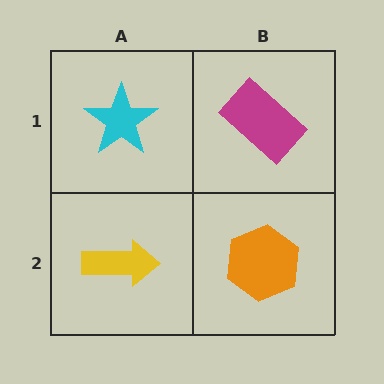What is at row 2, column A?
A yellow arrow.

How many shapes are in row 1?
2 shapes.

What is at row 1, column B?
A magenta rectangle.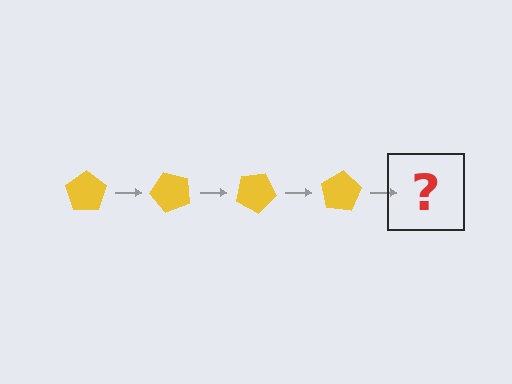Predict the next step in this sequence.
The next step is a yellow pentagon rotated 200 degrees.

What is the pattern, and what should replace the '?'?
The pattern is that the pentagon rotates 50 degrees each step. The '?' should be a yellow pentagon rotated 200 degrees.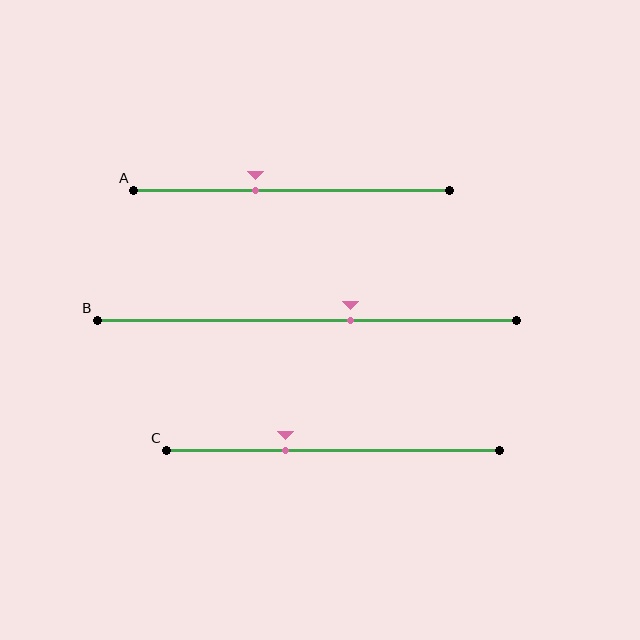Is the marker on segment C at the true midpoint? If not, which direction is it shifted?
No, the marker on segment C is shifted to the left by about 14% of the segment length.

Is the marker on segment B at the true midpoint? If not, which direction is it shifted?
No, the marker on segment B is shifted to the right by about 11% of the segment length.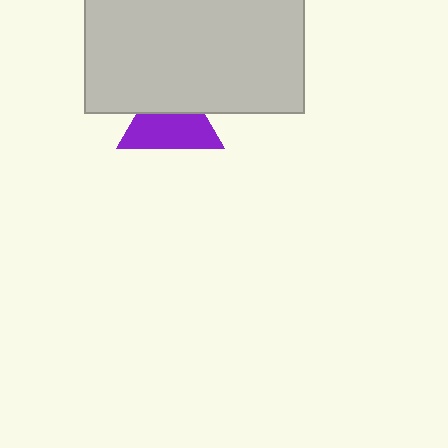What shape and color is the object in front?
The object in front is a light gray rectangle.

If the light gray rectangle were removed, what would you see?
You would see the complete purple triangle.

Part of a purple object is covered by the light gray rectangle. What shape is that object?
It is a triangle.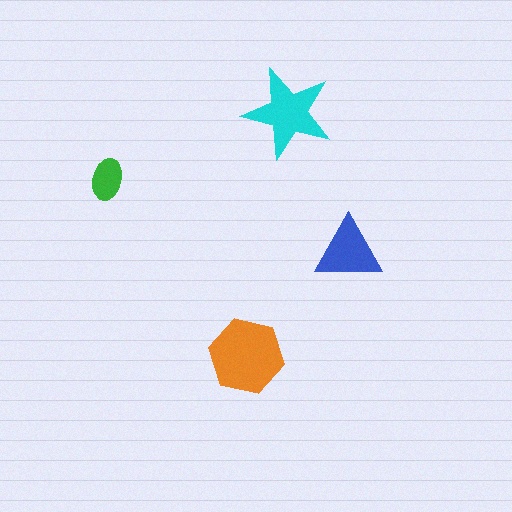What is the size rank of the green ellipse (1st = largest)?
4th.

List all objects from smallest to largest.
The green ellipse, the blue triangle, the cyan star, the orange hexagon.